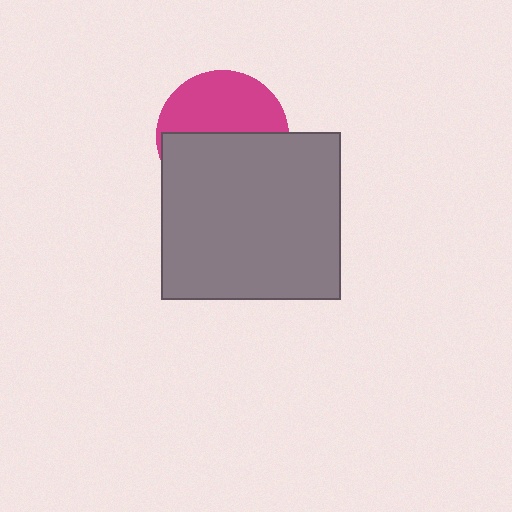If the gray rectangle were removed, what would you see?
You would see the complete magenta circle.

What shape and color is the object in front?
The object in front is a gray rectangle.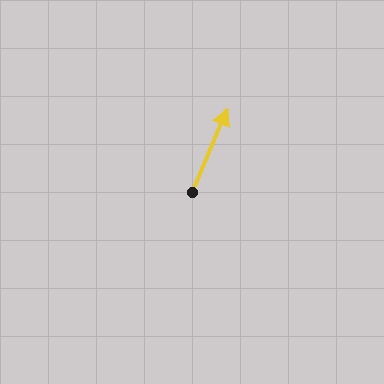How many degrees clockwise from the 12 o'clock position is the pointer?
Approximately 23 degrees.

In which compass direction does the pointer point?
Northeast.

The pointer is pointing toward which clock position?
Roughly 1 o'clock.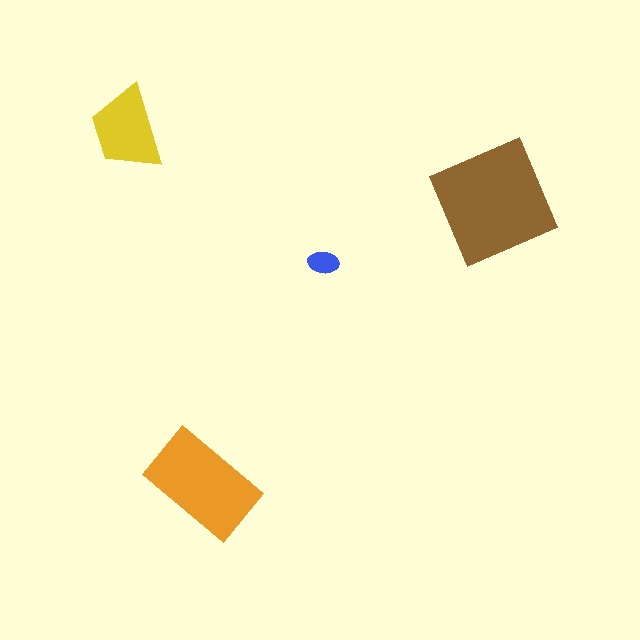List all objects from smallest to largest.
The blue ellipse, the yellow trapezoid, the orange rectangle, the brown square.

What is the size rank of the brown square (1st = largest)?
1st.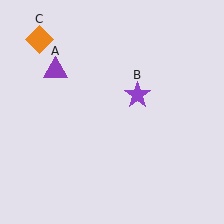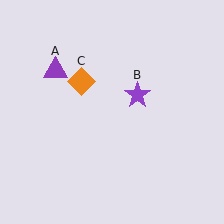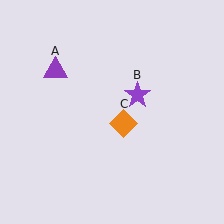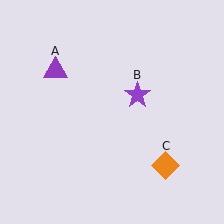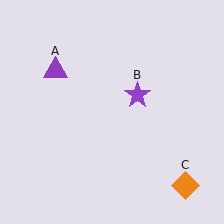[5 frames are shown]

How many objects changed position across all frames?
1 object changed position: orange diamond (object C).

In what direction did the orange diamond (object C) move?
The orange diamond (object C) moved down and to the right.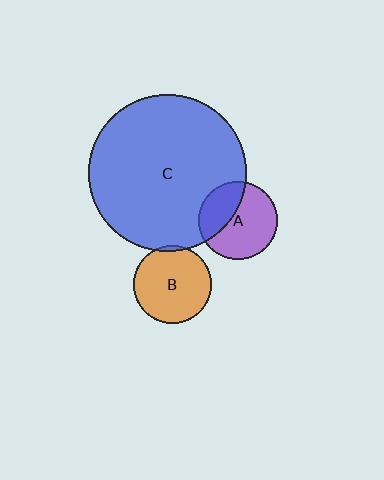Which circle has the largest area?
Circle C (blue).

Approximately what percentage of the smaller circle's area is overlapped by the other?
Approximately 5%.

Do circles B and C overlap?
Yes.